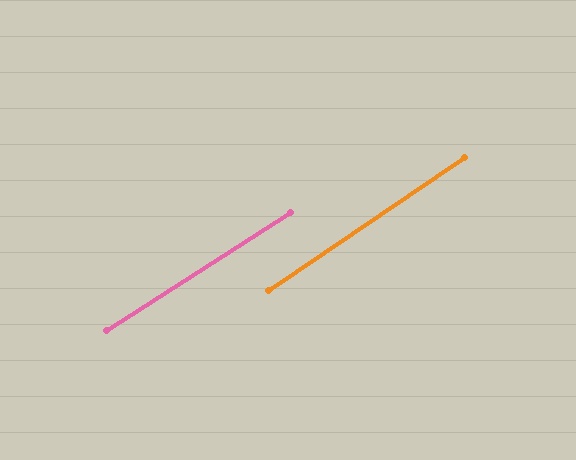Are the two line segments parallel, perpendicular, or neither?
Parallel — their directions differ by only 1.5°.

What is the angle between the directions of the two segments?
Approximately 2 degrees.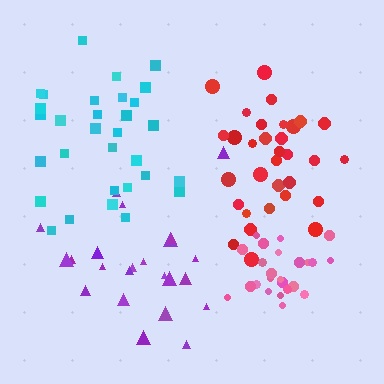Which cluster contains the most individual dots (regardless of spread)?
Red (32).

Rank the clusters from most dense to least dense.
pink, red, cyan, purple.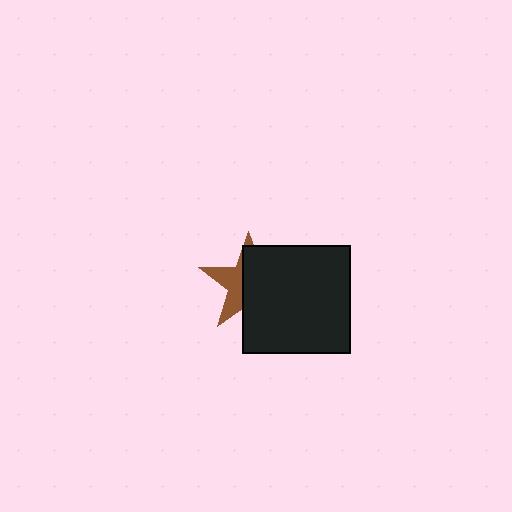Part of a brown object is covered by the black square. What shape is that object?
It is a star.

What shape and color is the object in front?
The object in front is a black square.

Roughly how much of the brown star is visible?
A small part of it is visible (roughly 38%).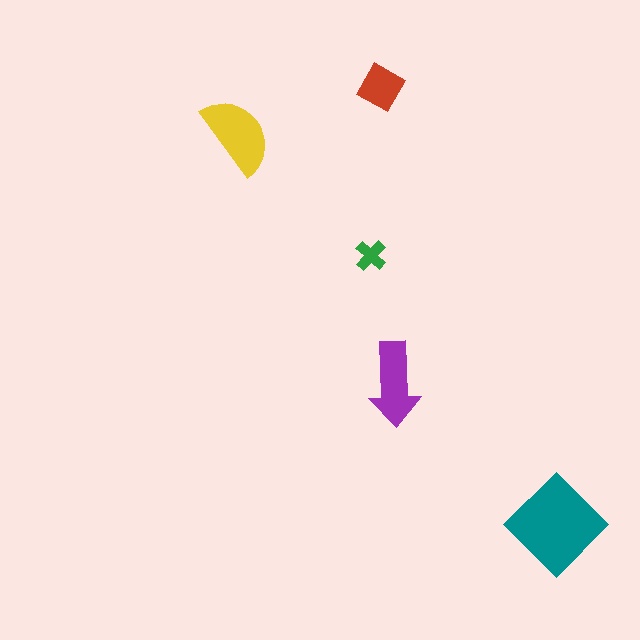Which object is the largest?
The teal diamond.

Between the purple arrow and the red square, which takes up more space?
The purple arrow.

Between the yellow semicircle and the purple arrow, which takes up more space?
The yellow semicircle.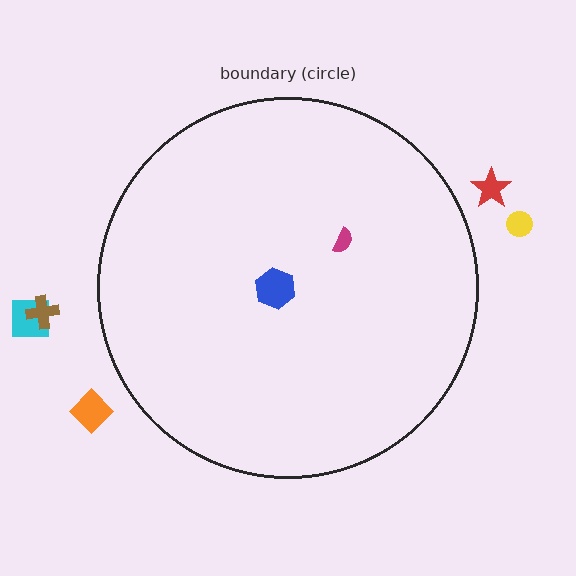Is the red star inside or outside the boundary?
Outside.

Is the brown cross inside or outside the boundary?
Outside.